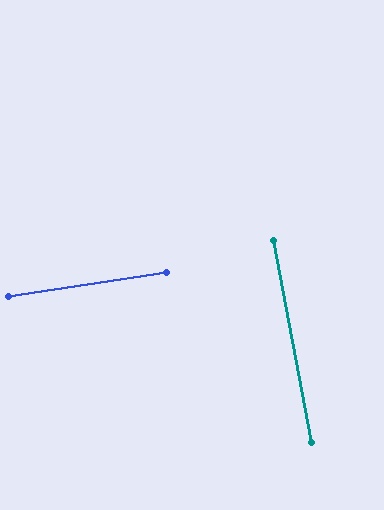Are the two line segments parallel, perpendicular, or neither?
Perpendicular — they meet at approximately 88°.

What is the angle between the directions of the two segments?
Approximately 88 degrees.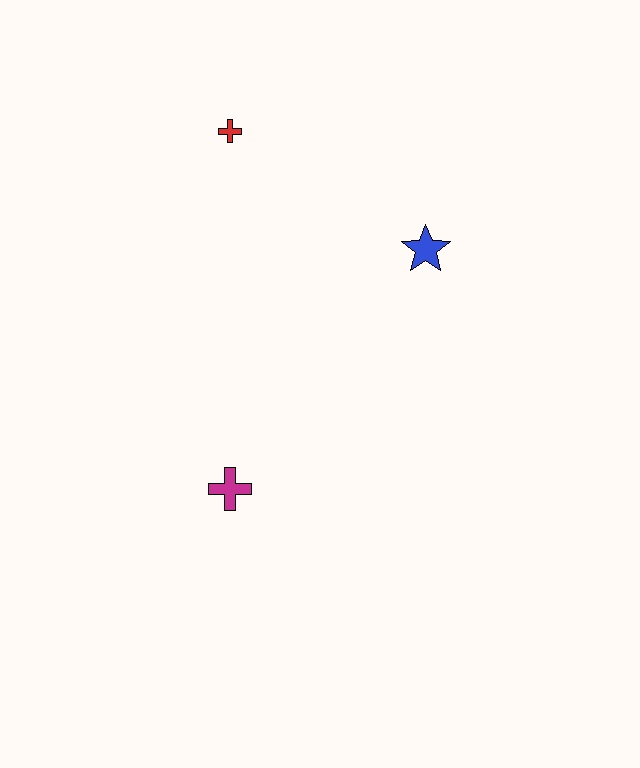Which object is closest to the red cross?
The blue star is closest to the red cross.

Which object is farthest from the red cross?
The magenta cross is farthest from the red cross.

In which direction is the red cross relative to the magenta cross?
The red cross is above the magenta cross.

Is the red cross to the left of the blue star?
Yes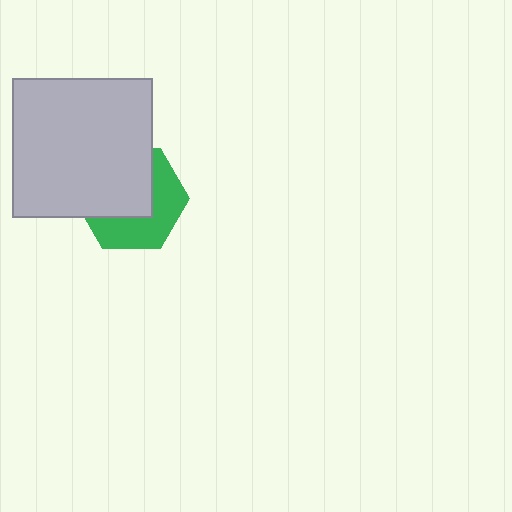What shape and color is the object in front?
The object in front is a light gray square.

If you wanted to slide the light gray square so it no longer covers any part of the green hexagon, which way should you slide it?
Slide it toward the upper-left — that is the most direct way to separate the two shapes.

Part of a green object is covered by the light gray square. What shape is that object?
It is a hexagon.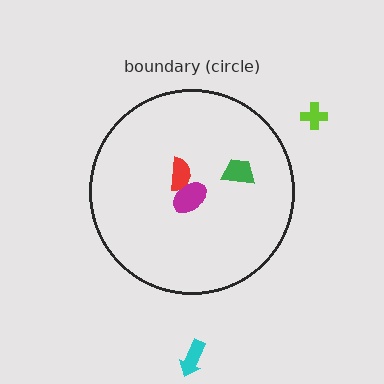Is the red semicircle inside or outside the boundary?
Inside.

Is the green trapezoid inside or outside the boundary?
Inside.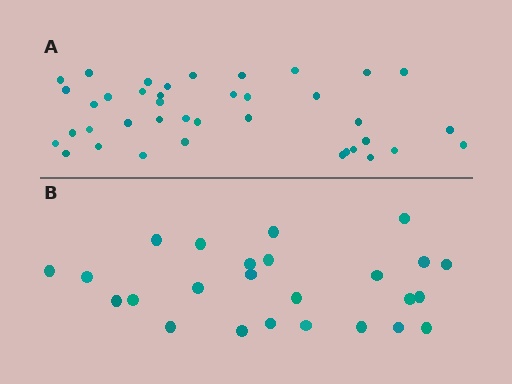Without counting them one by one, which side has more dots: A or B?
Region A (the top region) has more dots.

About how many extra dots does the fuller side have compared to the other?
Region A has approximately 15 more dots than region B.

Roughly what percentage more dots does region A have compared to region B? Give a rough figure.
About 55% more.